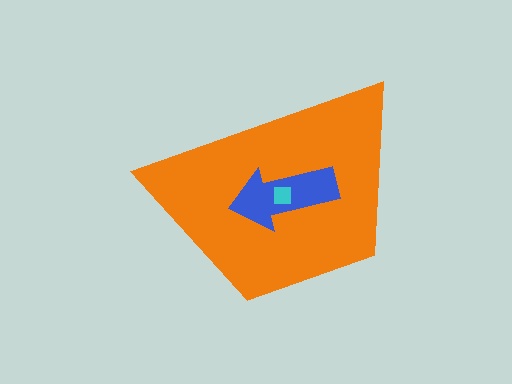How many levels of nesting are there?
3.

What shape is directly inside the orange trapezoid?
The blue arrow.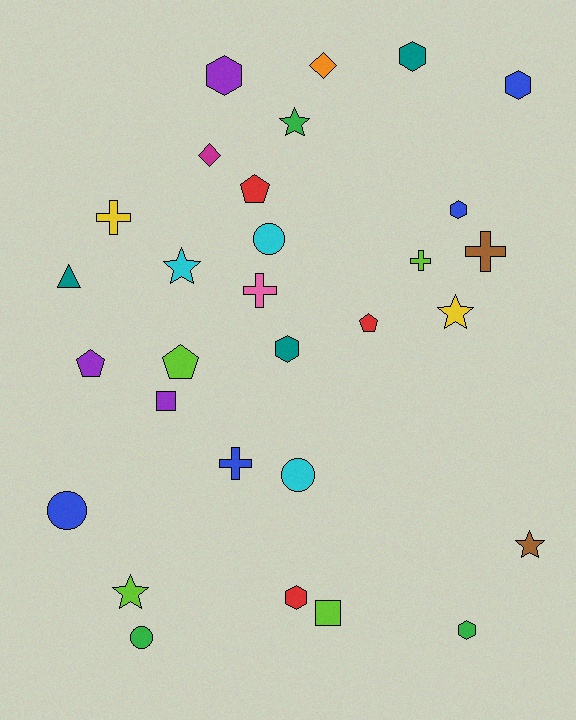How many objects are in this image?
There are 30 objects.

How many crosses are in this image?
There are 5 crosses.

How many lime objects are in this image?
There are 4 lime objects.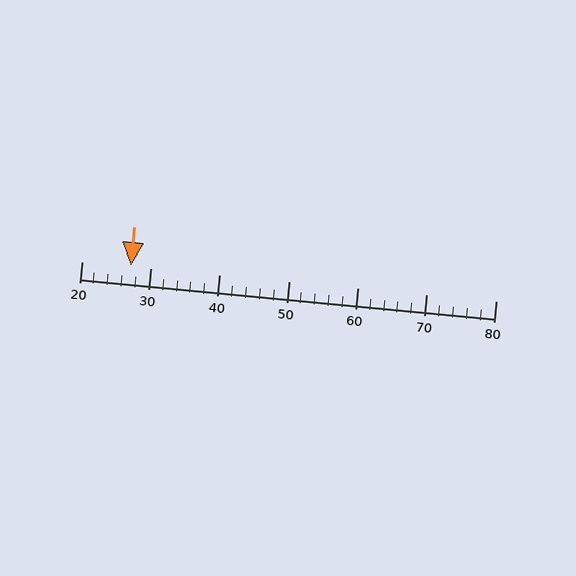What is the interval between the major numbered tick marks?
The major tick marks are spaced 10 units apart.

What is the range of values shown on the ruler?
The ruler shows values from 20 to 80.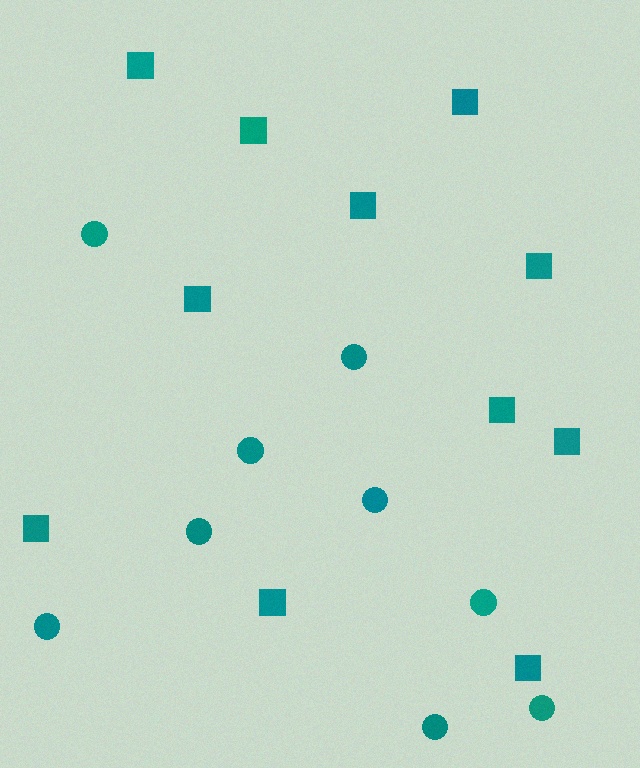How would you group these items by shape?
There are 2 groups: one group of squares (11) and one group of circles (9).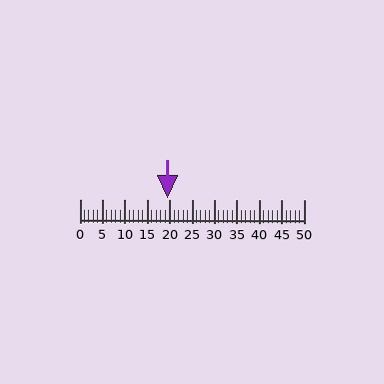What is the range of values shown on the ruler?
The ruler shows values from 0 to 50.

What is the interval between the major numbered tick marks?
The major tick marks are spaced 5 units apart.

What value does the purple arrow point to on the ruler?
The purple arrow points to approximately 20.